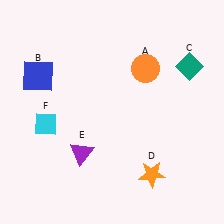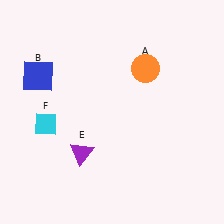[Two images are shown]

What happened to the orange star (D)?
The orange star (D) was removed in Image 2. It was in the bottom-right area of Image 1.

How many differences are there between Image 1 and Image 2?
There are 2 differences between the two images.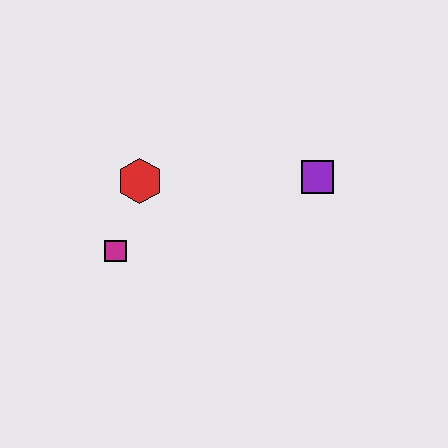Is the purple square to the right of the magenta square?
Yes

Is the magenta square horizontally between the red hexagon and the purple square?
No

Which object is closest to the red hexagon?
The magenta square is closest to the red hexagon.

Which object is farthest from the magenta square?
The purple square is farthest from the magenta square.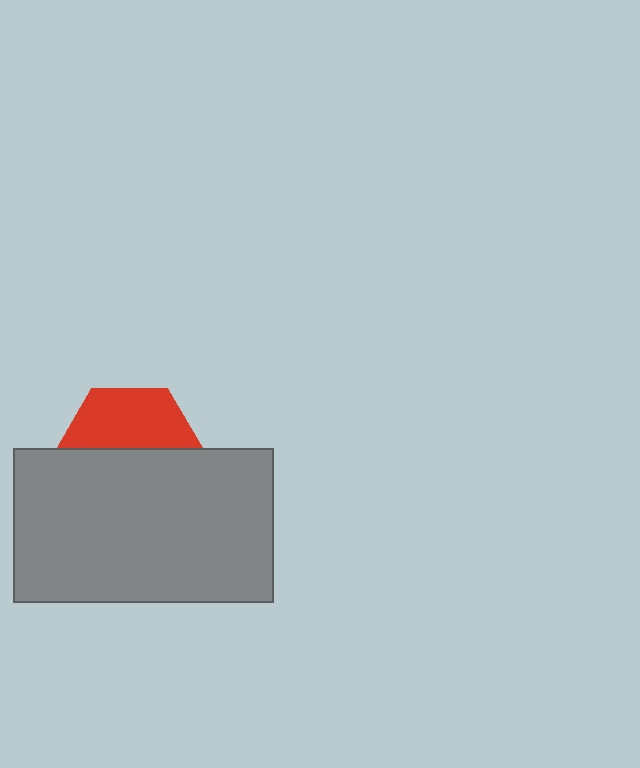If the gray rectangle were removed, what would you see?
You would see the complete red hexagon.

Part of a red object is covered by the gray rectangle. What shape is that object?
It is a hexagon.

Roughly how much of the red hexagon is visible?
A small part of it is visible (roughly 43%).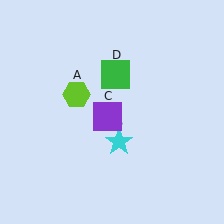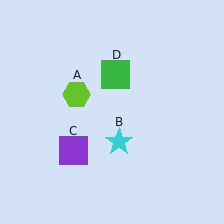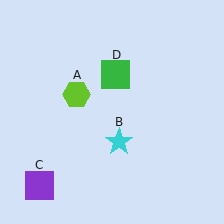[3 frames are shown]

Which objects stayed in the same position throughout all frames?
Lime hexagon (object A) and cyan star (object B) and green square (object D) remained stationary.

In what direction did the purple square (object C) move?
The purple square (object C) moved down and to the left.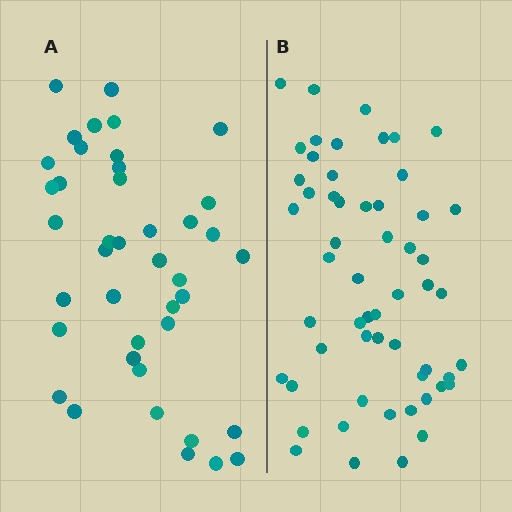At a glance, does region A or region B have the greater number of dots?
Region B (the right region) has more dots.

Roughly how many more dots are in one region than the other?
Region B has approximately 15 more dots than region A.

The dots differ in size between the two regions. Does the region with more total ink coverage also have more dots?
No. Region A has more total ink coverage because its dots are larger, but region B actually contains more individual dots. Total area can be misleading — the number of items is what matters here.